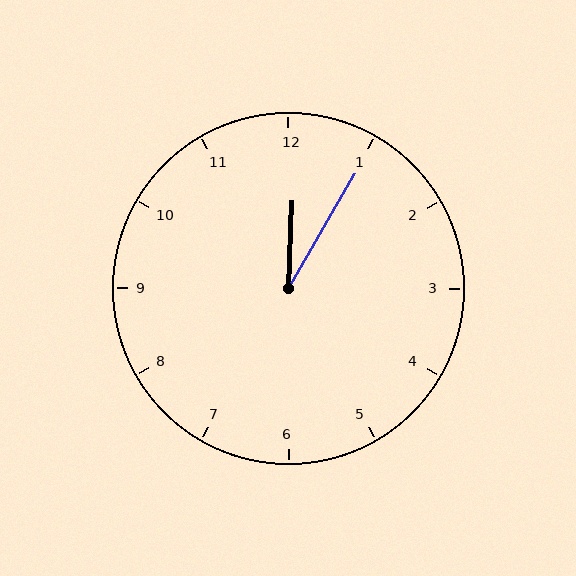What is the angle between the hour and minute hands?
Approximately 28 degrees.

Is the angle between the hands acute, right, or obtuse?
It is acute.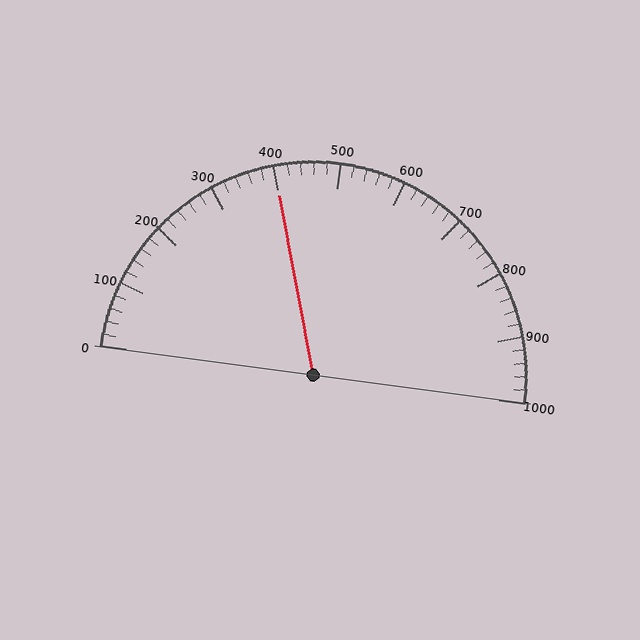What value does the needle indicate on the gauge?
The needle indicates approximately 400.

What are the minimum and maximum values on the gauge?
The gauge ranges from 0 to 1000.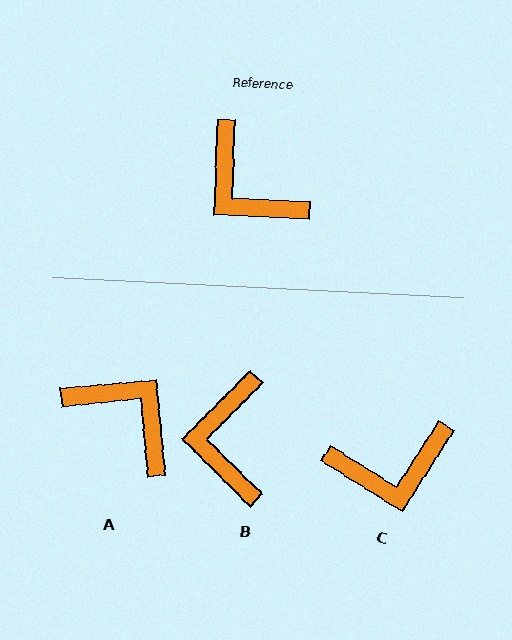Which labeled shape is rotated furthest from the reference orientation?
A, about 172 degrees away.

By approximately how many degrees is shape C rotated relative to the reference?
Approximately 60 degrees counter-clockwise.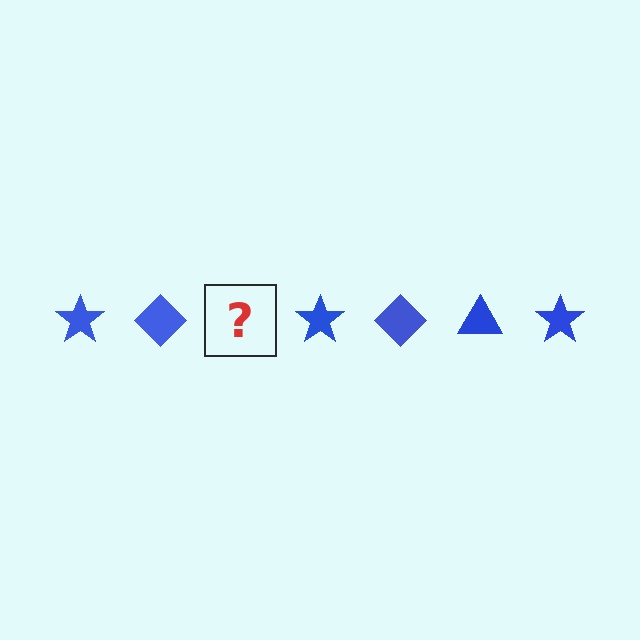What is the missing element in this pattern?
The missing element is a blue triangle.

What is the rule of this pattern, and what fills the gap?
The rule is that the pattern cycles through star, diamond, triangle shapes in blue. The gap should be filled with a blue triangle.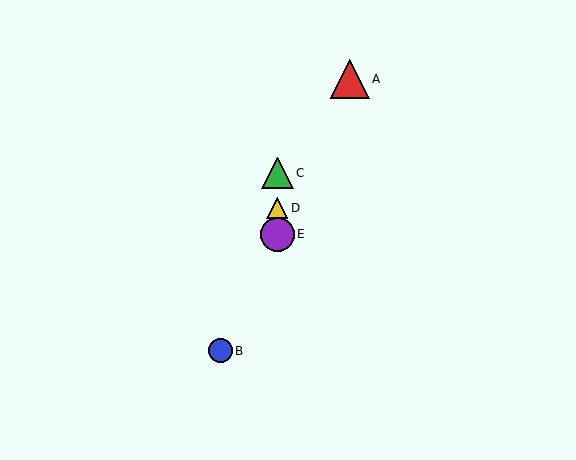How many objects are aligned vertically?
3 objects (C, D, E) are aligned vertically.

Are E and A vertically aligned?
No, E is at x≈277 and A is at x≈350.